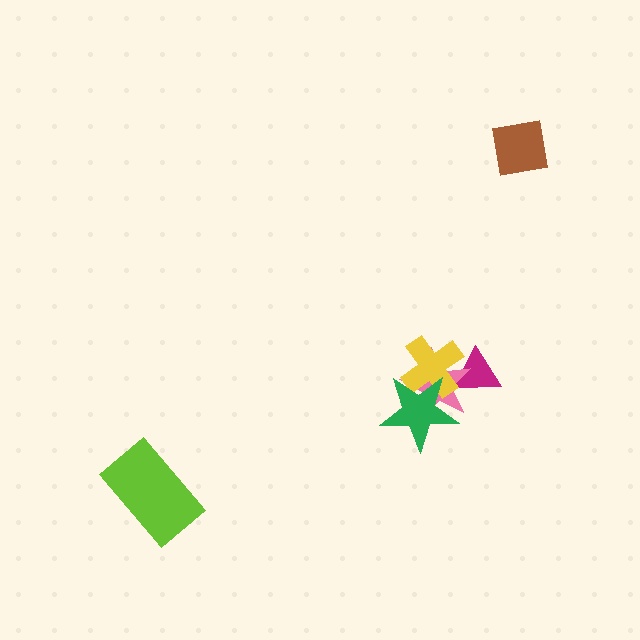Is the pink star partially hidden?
Yes, it is partially covered by another shape.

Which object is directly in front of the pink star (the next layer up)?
The yellow cross is directly in front of the pink star.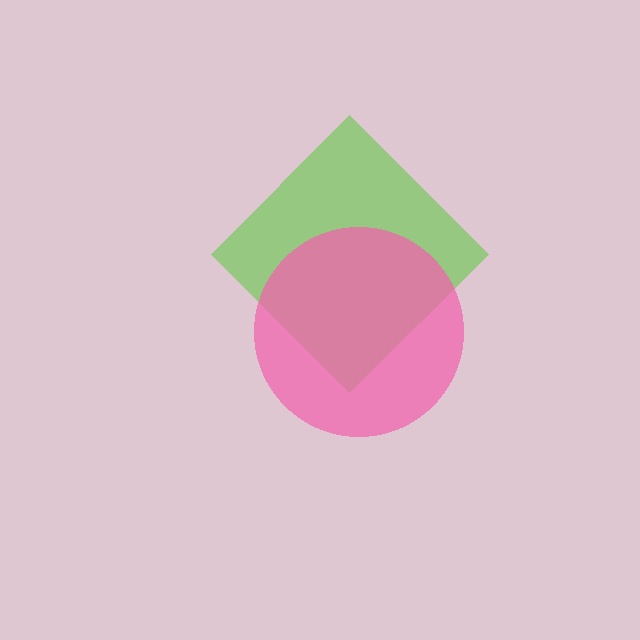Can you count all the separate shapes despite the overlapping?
Yes, there are 2 separate shapes.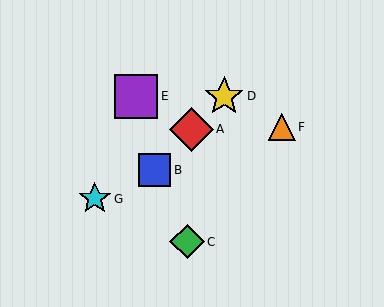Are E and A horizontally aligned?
No, E is at y≈96 and A is at y≈129.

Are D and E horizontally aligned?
Yes, both are at y≈96.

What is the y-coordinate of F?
Object F is at y≈127.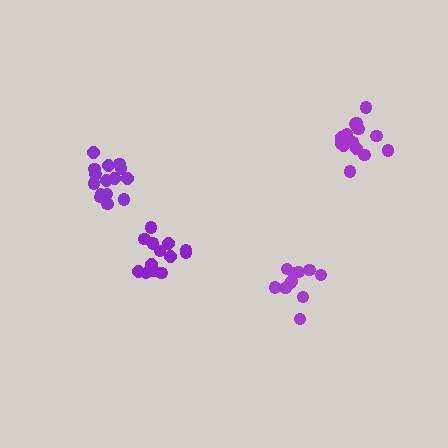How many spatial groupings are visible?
There are 4 spatial groupings.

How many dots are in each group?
Group 1: 16 dots, Group 2: 13 dots, Group 3: 11 dots, Group 4: 15 dots (55 total).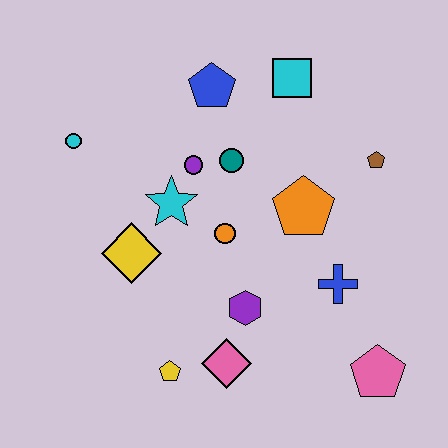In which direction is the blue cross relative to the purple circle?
The blue cross is to the right of the purple circle.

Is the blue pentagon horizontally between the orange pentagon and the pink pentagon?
No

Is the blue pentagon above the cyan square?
No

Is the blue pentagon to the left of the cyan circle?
No